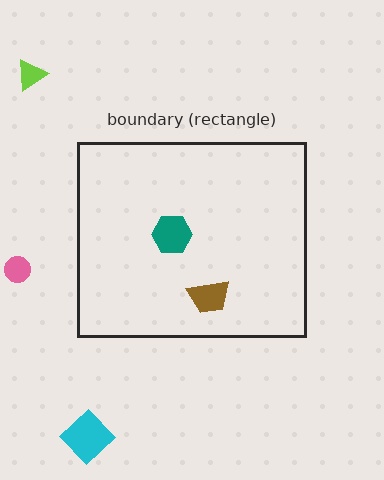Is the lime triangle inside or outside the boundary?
Outside.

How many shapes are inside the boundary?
2 inside, 3 outside.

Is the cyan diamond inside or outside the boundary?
Outside.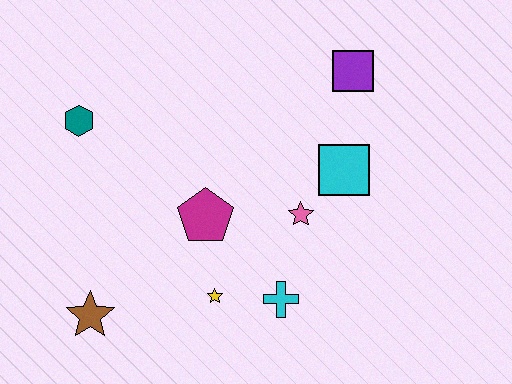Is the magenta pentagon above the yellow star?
Yes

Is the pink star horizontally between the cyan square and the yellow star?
Yes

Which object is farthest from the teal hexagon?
The purple square is farthest from the teal hexagon.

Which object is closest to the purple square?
The cyan square is closest to the purple square.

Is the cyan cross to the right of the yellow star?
Yes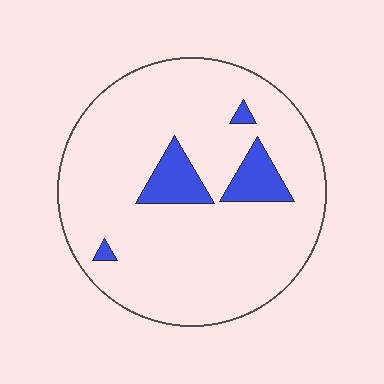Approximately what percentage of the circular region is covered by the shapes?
Approximately 10%.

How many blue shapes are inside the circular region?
4.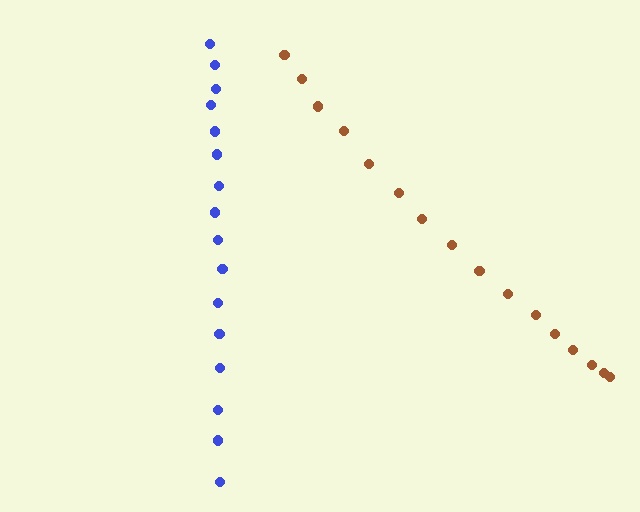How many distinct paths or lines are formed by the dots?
There are 2 distinct paths.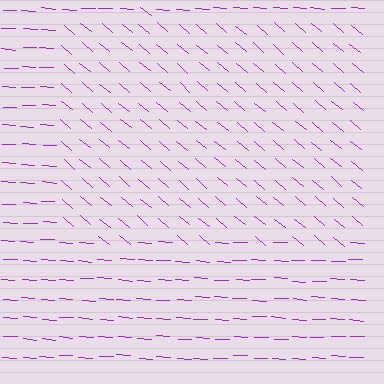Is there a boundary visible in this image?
Yes, there is a texture boundary formed by a change in line orientation.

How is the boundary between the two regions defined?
The boundary is defined purely by a change in line orientation (approximately 37 degrees difference). All lines are the same color and thickness.